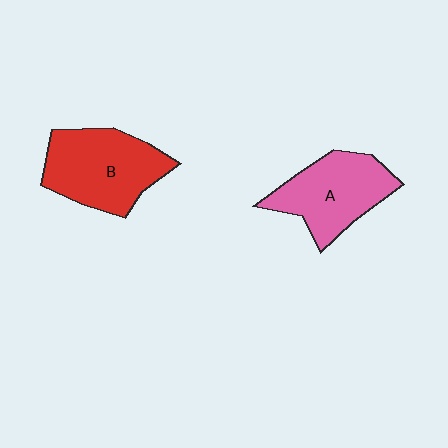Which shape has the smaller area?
Shape A (pink).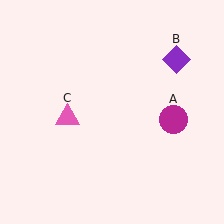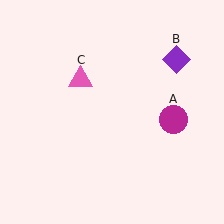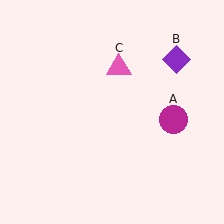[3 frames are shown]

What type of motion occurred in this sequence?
The pink triangle (object C) rotated clockwise around the center of the scene.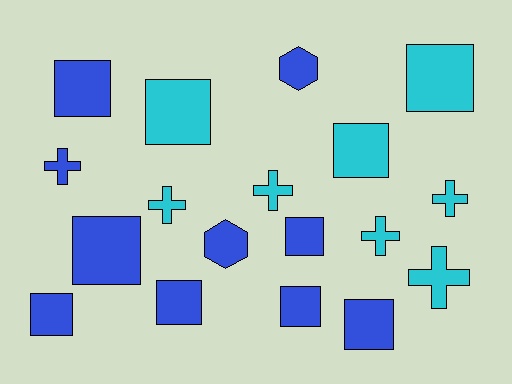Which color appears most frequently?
Blue, with 10 objects.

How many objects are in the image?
There are 18 objects.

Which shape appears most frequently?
Square, with 10 objects.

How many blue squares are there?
There are 7 blue squares.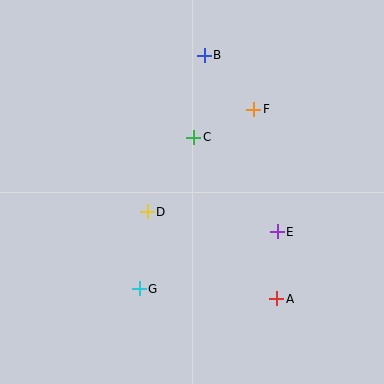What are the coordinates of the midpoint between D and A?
The midpoint between D and A is at (212, 255).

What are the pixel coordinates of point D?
Point D is at (147, 212).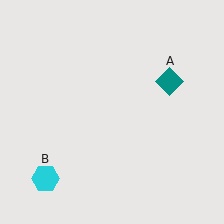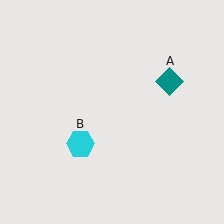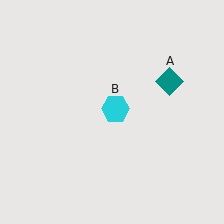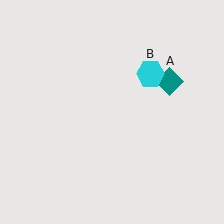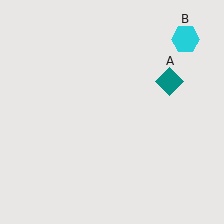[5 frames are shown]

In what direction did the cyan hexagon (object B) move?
The cyan hexagon (object B) moved up and to the right.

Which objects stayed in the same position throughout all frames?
Teal diamond (object A) remained stationary.